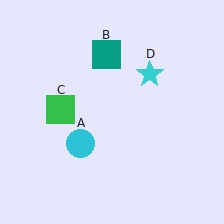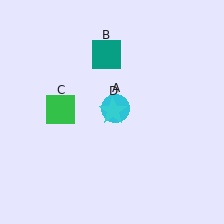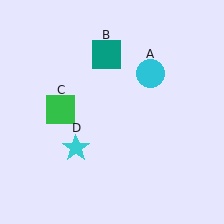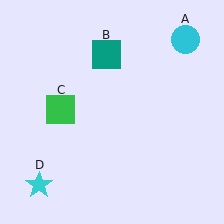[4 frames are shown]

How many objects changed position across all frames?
2 objects changed position: cyan circle (object A), cyan star (object D).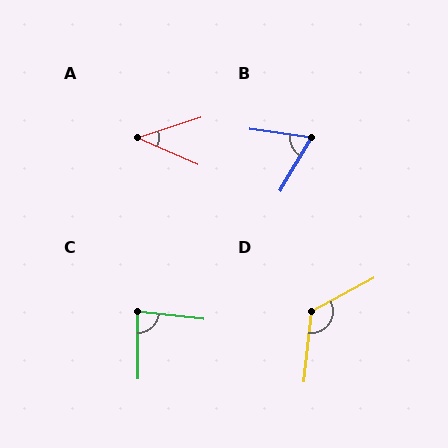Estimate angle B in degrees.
Approximately 67 degrees.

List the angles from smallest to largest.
A (42°), B (67°), C (83°), D (124°).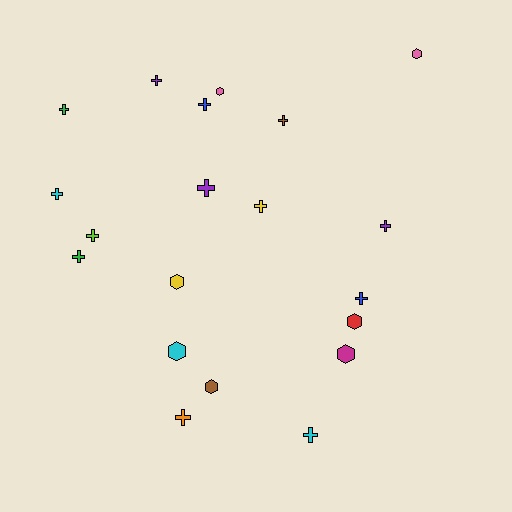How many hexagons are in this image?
There are 7 hexagons.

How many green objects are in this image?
There are 2 green objects.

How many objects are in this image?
There are 20 objects.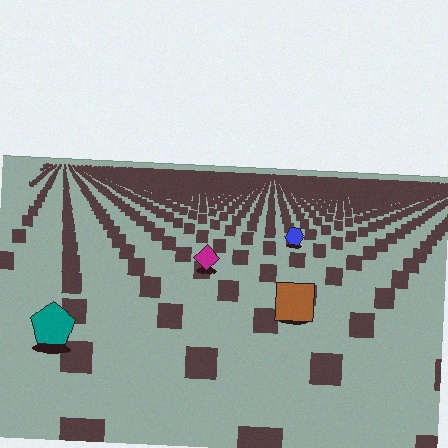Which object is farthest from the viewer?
The blue hexagon is farthest from the viewer. It appears smaller and the ground texture around it is denser.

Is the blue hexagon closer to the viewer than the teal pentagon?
No. The teal pentagon is closer — you can tell from the texture gradient: the ground texture is coarser near it.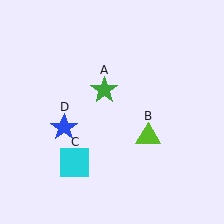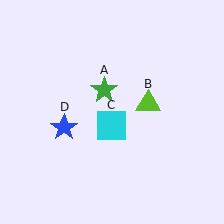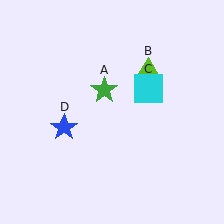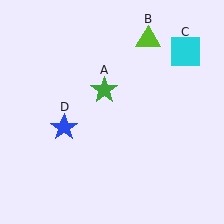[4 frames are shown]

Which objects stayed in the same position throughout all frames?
Green star (object A) and blue star (object D) remained stationary.